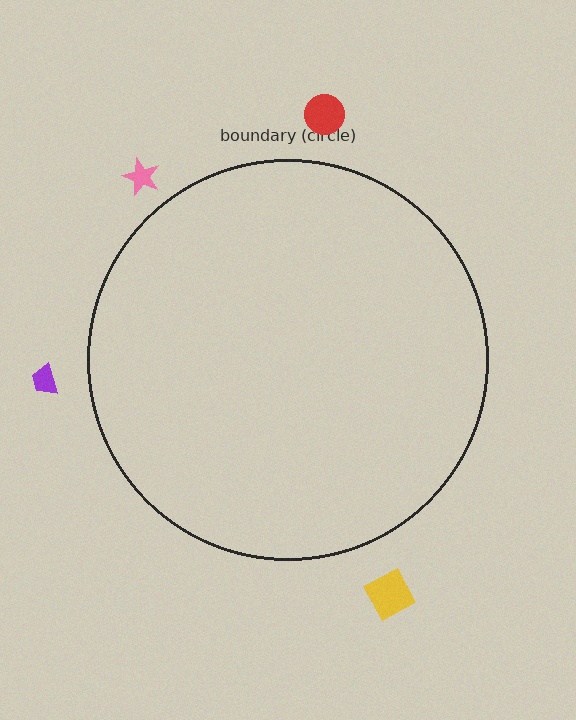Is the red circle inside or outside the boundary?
Outside.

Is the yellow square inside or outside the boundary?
Outside.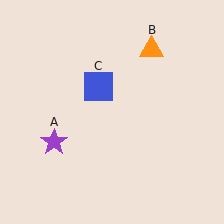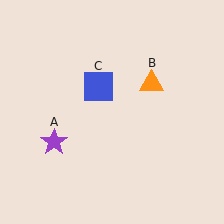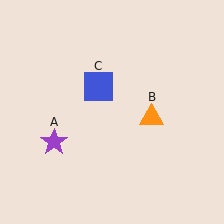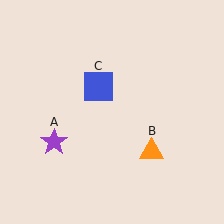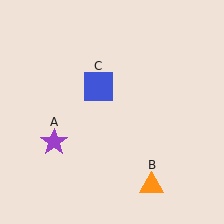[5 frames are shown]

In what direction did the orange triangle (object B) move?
The orange triangle (object B) moved down.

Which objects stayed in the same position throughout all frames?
Purple star (object A) and blue square (object C) remained stationary.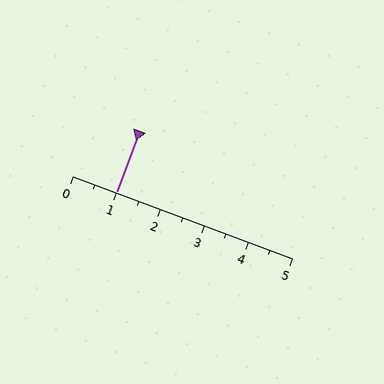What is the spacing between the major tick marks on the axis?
The major ticks are spaced 1 apart.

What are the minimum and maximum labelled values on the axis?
The axis runs from 0 to 5.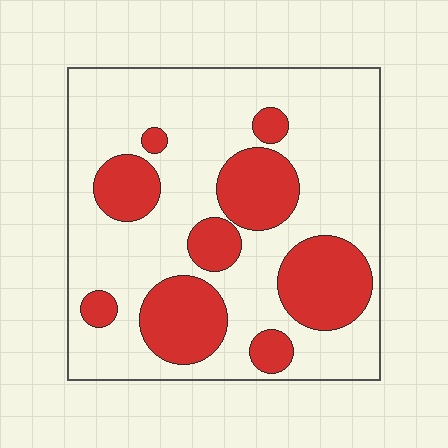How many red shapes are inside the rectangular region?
9.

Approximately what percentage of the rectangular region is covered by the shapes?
Approximately 30%.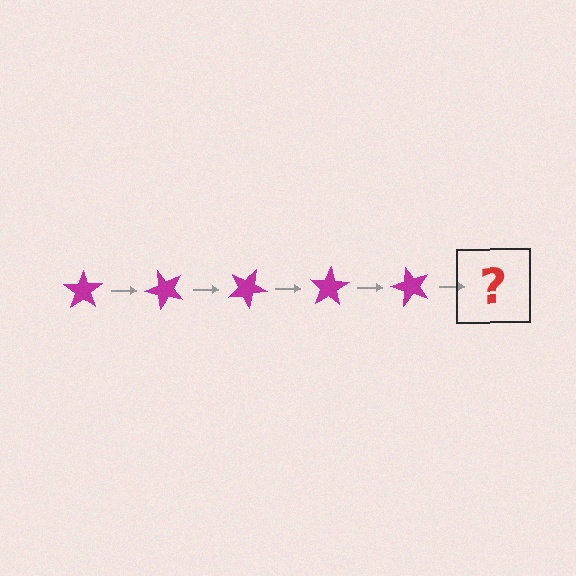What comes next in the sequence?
The next element should be a magenta star rotated 250 degrees.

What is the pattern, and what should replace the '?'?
The pattern is that the star rotates 50 degrees each step. The '?' should be a magenta star rotated 250 degrees.